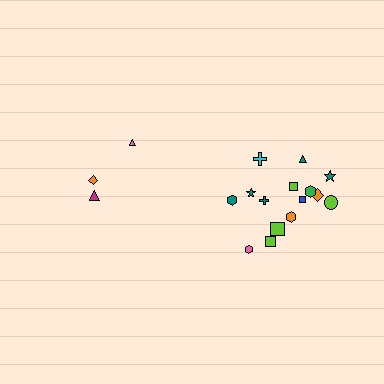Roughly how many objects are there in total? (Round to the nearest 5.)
Roughly 20 objects in total.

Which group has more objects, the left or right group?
The right group.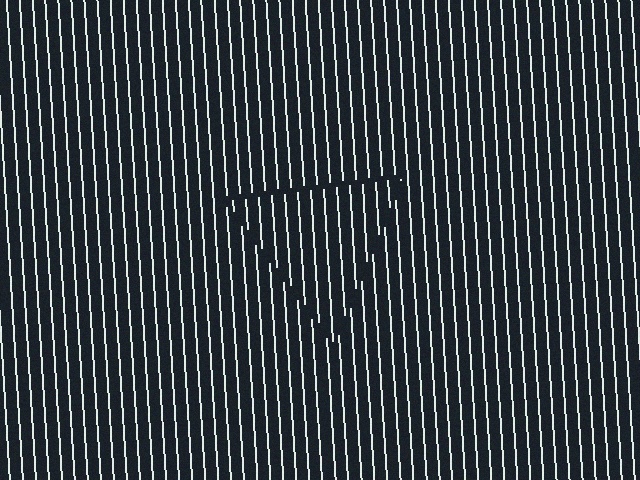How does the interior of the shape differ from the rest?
The interior of the shape contains the same grating, shifted by half a period — the contour is defined by the phase discontinuity where line-ends from the inner and outer gratings abut.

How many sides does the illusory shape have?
3 sides — the line-ends trace a triangle.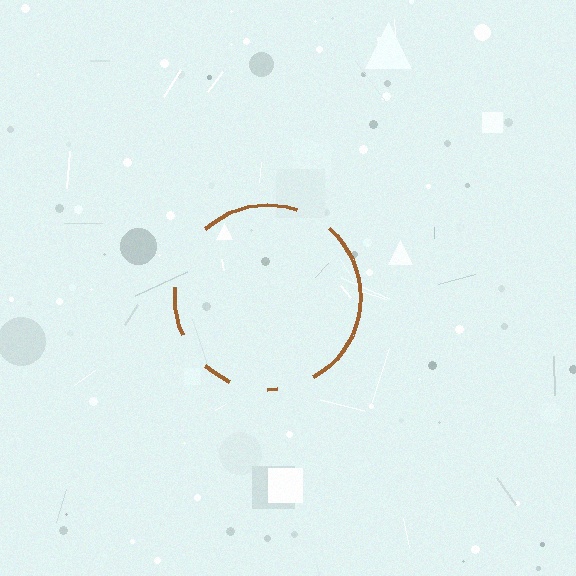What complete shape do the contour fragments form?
The contour fragments form a circle.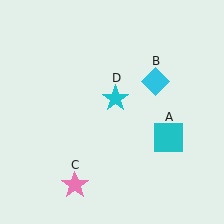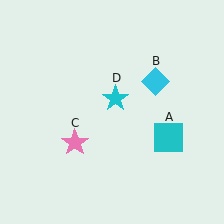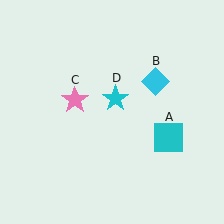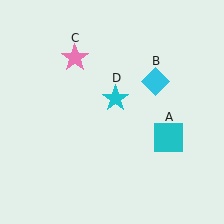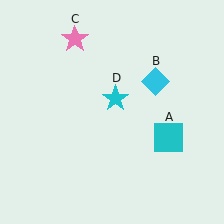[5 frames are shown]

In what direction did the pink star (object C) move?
The pink star (object C) moved up.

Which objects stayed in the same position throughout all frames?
Cyan square (object A) and cyan diamond (object B) and cyan star (object D) remained stationary.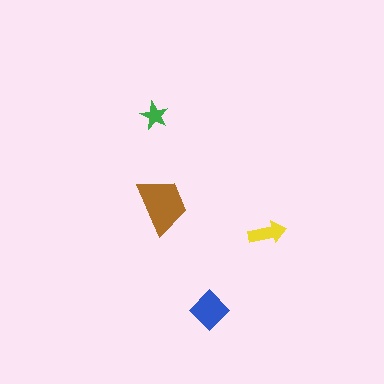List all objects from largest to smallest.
The brown trapezoid, the blue diamond, the yellow arrow, the green star.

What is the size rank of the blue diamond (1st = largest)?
2nd.